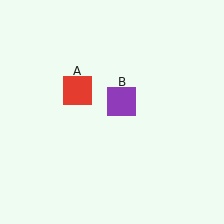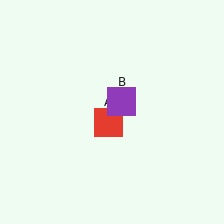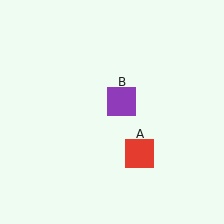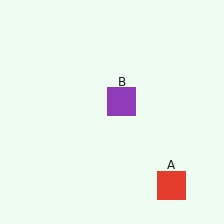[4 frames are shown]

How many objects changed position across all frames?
1 object changed position: red square (object A).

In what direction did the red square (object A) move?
The red square (object A) moved down and to the right.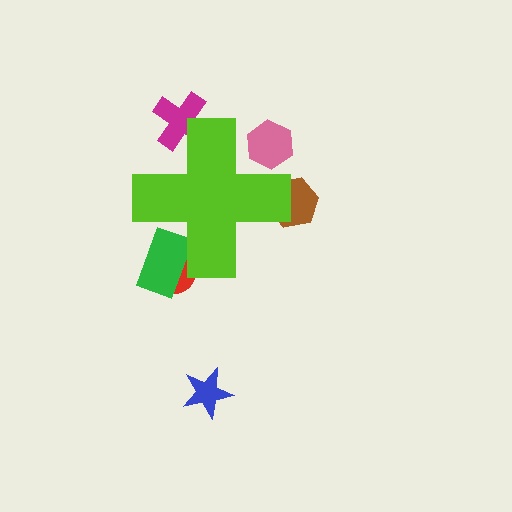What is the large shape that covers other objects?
A lime cross.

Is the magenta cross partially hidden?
Yes, the magenta cross is partially hidden behind the lime cross.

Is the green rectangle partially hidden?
Yes, the green rectangle is partially hidden behind the lime cross.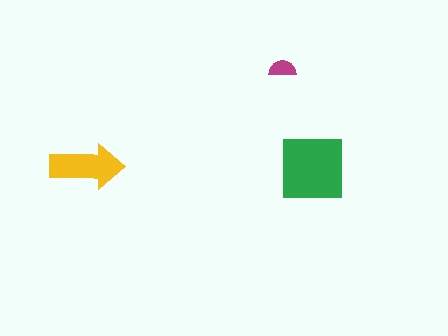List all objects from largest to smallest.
The green square, the yellow arrow, the magenta semicircle.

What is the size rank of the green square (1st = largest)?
1st.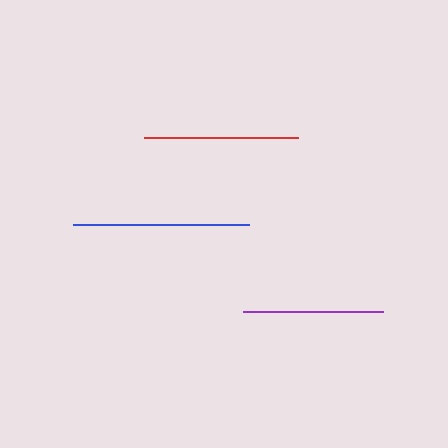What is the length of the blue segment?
The blue segment is approximately 176 pixels long.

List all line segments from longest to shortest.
From longest to shortest: blue, red, purple.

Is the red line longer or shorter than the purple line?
The red line is longer than the purple line.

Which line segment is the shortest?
The purple line is the shortest at approximately 140 pixels.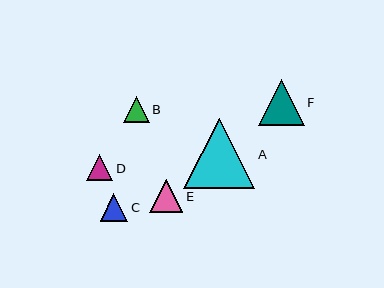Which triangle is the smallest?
Triangle B is the smallest with a size of approximately 26 pixels.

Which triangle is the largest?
Triangle A is the largest with a size of approximately 71 pixels.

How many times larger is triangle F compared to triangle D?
Triangle F is approximately 1.7 times the size of triangle D.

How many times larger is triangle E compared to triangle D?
Triangle E is approximately 1.3 times the size of triangle D.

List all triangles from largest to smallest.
From largest to smallest: A, F, E, C, D, B.